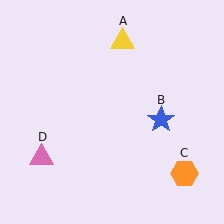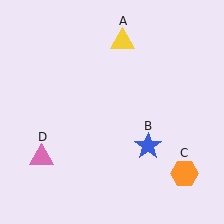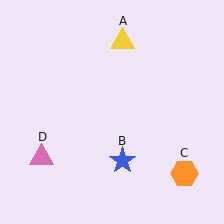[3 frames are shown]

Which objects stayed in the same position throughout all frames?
Yellow triangle (object A) and orange hexagon (object C) and pink triangle (object D) remained stationary.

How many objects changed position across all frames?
1 object changed position: blue star (object B).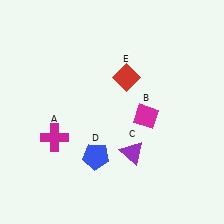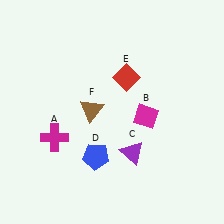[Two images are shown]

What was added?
A brown triangle (F) was added in Image 2.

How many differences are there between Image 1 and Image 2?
There is 1 difference between the two images.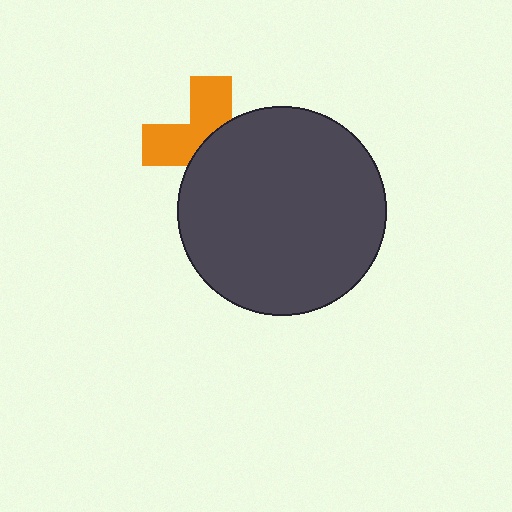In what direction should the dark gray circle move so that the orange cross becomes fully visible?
The dark gray circle should move toward the lower-right. That is the shortest direction to clear the overlap and leave the orange cross fully visible.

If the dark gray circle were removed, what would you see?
You would see the complete orange cross.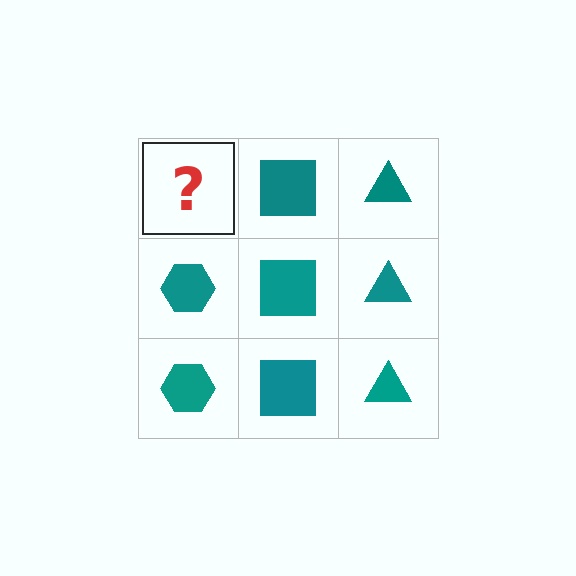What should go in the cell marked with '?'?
The missing cell should contain a teal hexagon.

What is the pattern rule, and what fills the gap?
The rule is that each column has a consistent shape. The gap should be filled with a teal hexagon.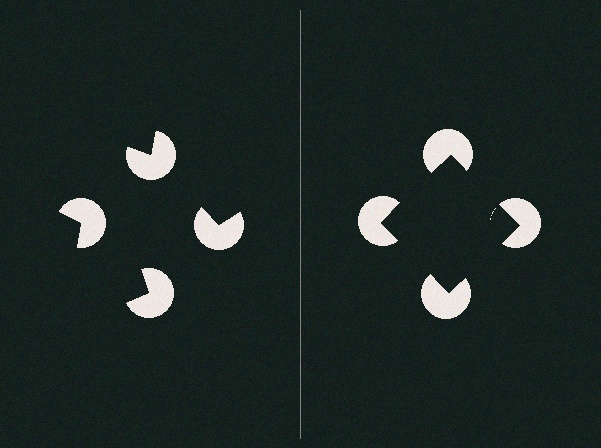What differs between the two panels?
The pac-man discs are positioned identically on both sides; only the wedge orientations differ. On the right they align to a square; on the left they are misaligned.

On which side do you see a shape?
An illusory square appears on the right side. On the left side the wedge cuts are rotated, so no coherent shape forms.